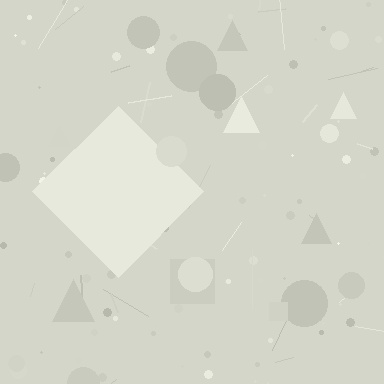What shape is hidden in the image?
A diamond is hidden in the image.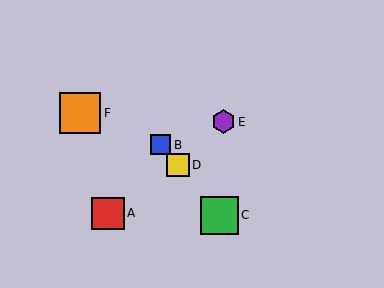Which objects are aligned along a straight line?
Objects B, C, D are aligned along a straight line.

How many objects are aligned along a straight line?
3 objects (B, C, D) are aligned along a straight line.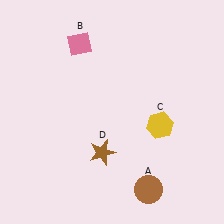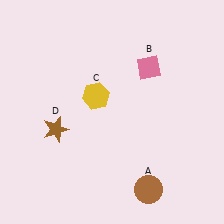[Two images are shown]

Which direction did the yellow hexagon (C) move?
The yellow hexagon (C) moved left.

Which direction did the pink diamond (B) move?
The pink diamond (B) moved right.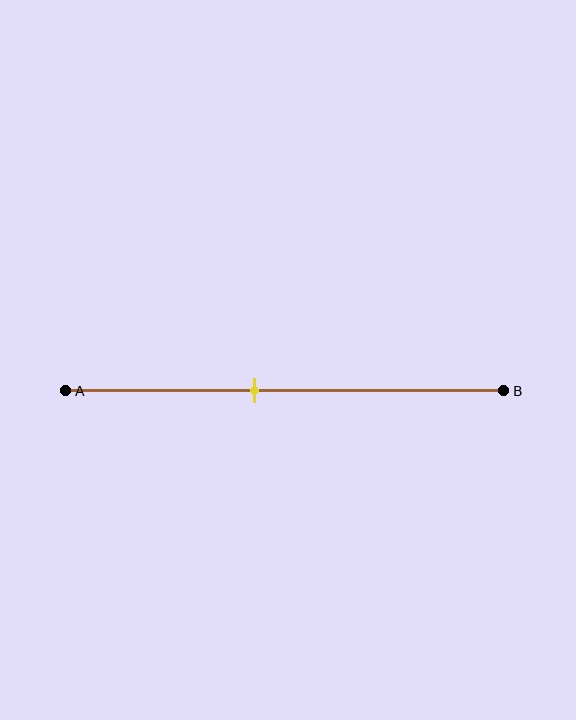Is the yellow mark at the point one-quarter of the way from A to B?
No, the mark is at about 45% from A, not at the 25% one-quarter point.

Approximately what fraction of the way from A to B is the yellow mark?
The yellow mark is approximately 45% of the way from A to B.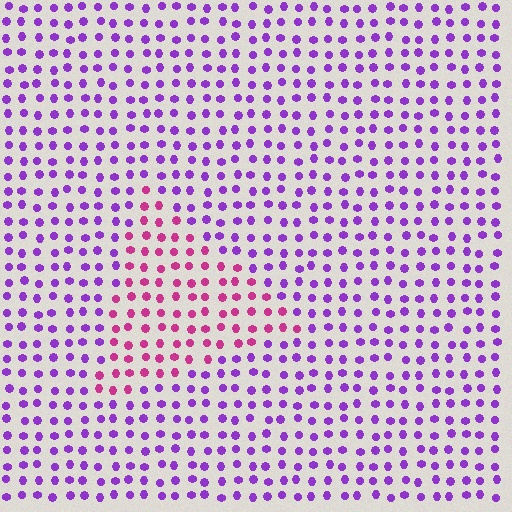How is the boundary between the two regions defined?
The boundary is defined purely by a slight shift in hue (about 47 degrees). Spacing, size, and orientation are identical on both sides.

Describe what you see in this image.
The image is filled with small purple elements in a uniform arrangement. A triangle-shaped region is visible where the elements are tinted to a slightly different hue, forming a subtle color boundary.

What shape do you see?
I see a triangle.